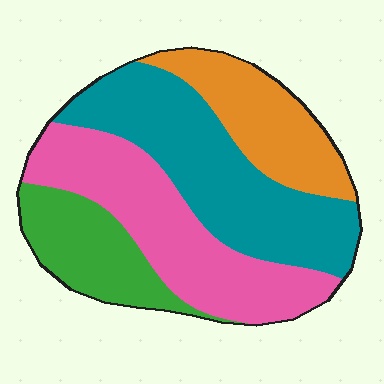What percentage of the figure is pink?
Pink takes up about one third (1/3) of the figure.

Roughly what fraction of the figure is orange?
Orange takes up about one fifth (1/5) of the figure.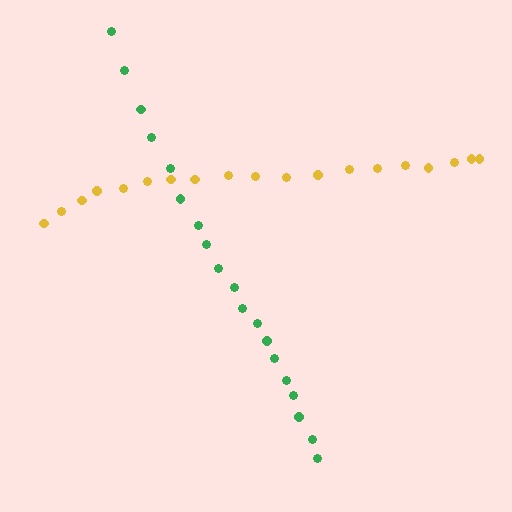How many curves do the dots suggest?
There are 2 distinct paths.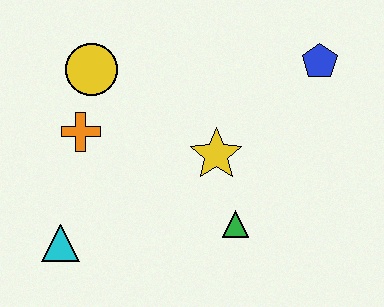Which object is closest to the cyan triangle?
The orange cross is closest to the cyan triangle.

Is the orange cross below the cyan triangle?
No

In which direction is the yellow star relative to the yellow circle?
The yellow star is to the right of the yellow circle.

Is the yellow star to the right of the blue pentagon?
No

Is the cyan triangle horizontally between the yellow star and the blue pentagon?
No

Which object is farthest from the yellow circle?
The blue pentagon is farthest from the yellow circle.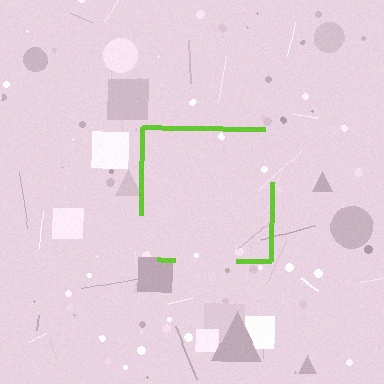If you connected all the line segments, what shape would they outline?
They would outline a square.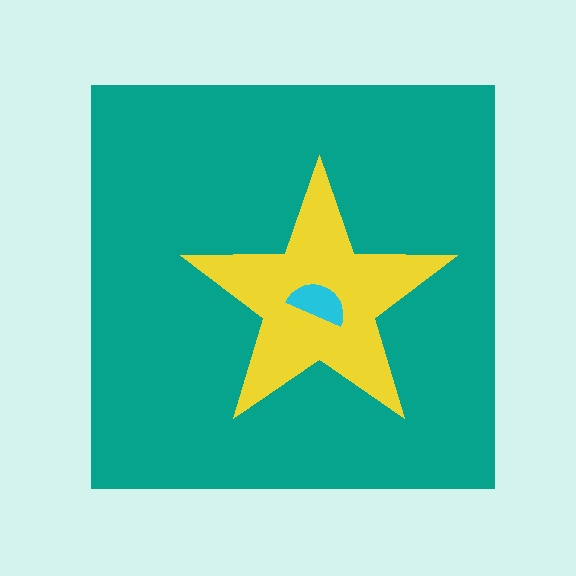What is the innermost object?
The cyan semicircle.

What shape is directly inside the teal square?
The yellow star.